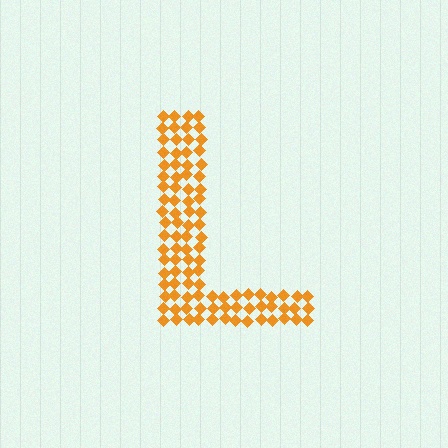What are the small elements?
The small elements are diamonds.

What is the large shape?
The large shape is the letter L.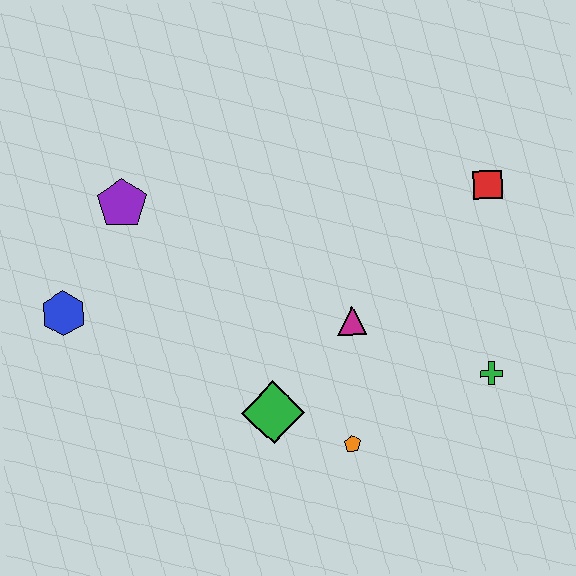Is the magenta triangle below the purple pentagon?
Yes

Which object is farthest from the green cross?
The blue hexagon is farthest from the green cross.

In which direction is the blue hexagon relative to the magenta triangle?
The blue hexagon is to the left of the magenta triangle.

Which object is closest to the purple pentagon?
The blue hexagon is closest to the purple pentagon.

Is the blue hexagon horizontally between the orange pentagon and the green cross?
No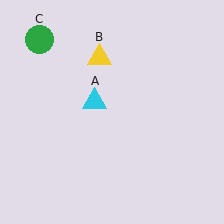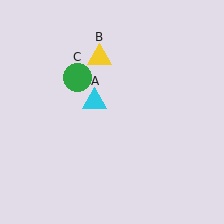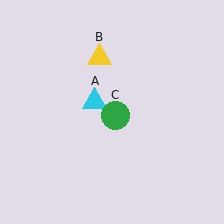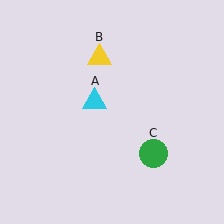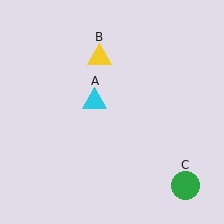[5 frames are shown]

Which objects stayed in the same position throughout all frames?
Cyan triangle (object A) and yellow triangle (object B) remained stationary.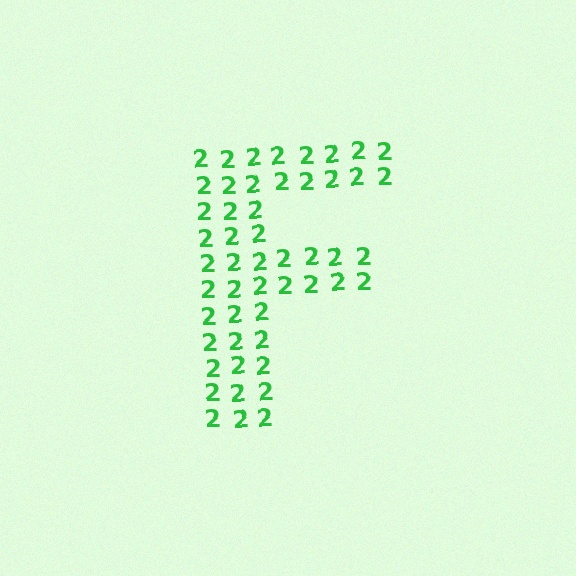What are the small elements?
The small elements are digit 2's.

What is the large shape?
The large shape is the letter F.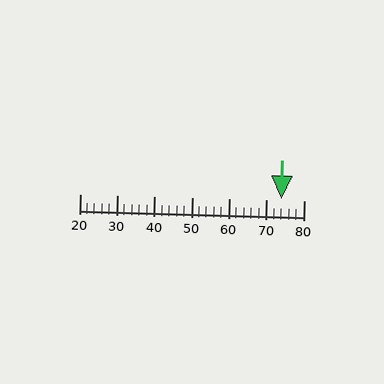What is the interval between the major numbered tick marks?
The major tick marks are spaced 10 units apart.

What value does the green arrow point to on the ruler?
The green arrow points to approximately 74.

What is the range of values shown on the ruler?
The ruler shows values from 20 to 80.